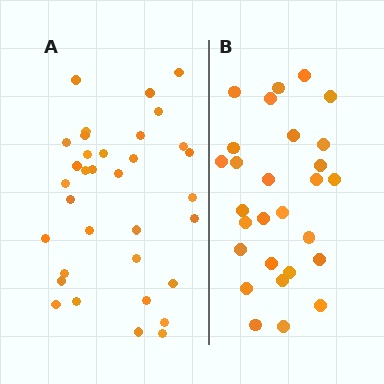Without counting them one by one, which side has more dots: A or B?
Region A (the left region) has more dots.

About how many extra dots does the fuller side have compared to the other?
Region A has about 6 more dots than region B.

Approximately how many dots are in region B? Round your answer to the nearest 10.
About 30 dots. (The exact count is 28, which rounds to 30.)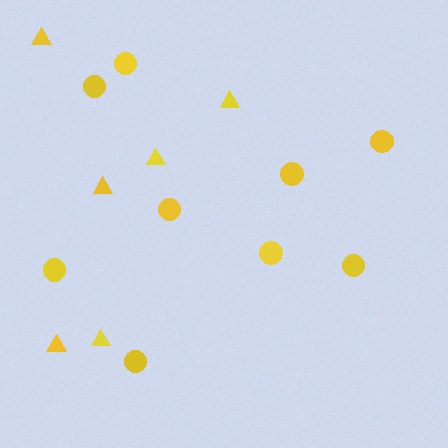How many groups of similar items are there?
There are 2 groups: one group of circles (9) and one group of triangles (6).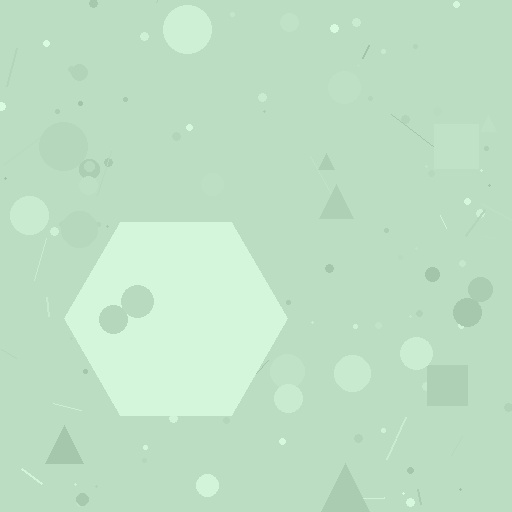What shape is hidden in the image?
A hexagon is hidden in the image.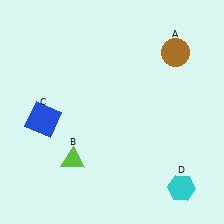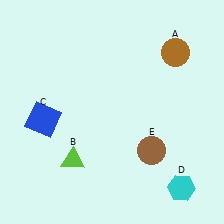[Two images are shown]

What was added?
A brown circle (E) was added in Image 2.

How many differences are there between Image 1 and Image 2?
There is 1 difference between the two images.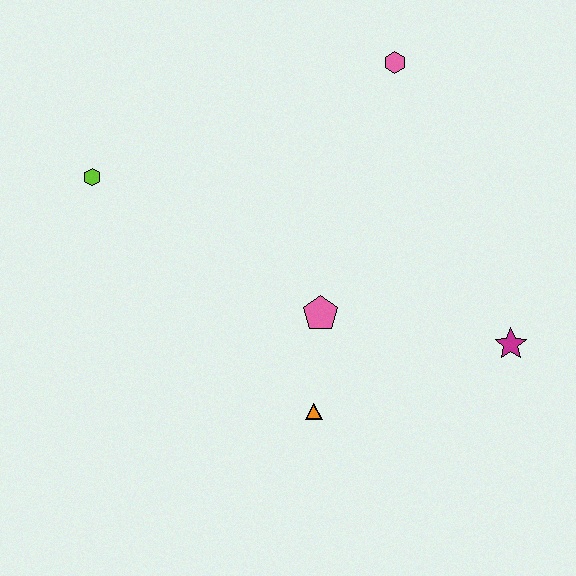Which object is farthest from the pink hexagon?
The orange triangle is farthest from the pink hexagon.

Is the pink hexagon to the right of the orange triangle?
Yes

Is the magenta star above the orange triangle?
Yes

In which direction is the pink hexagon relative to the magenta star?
The pink hexagon is above the magenta star.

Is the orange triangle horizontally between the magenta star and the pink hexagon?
No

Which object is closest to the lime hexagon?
The pink pentagon is closest to the lime hexagon.